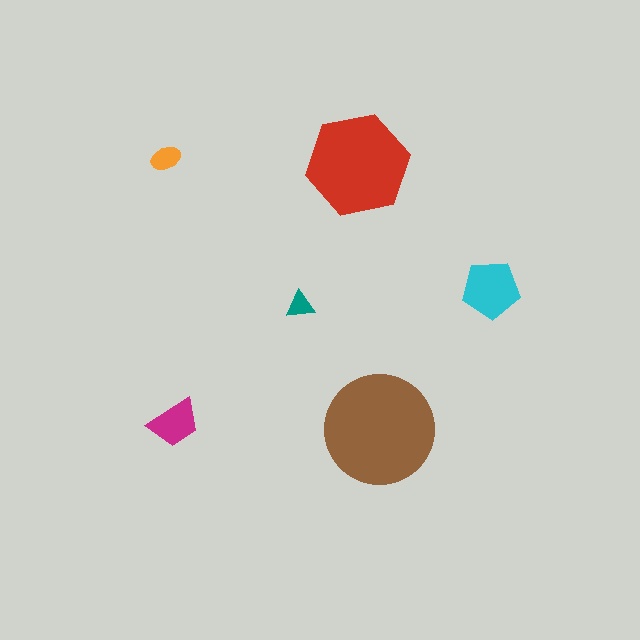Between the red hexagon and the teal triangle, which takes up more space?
The red hexagon.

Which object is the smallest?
The teal triangle.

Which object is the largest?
The brown circle.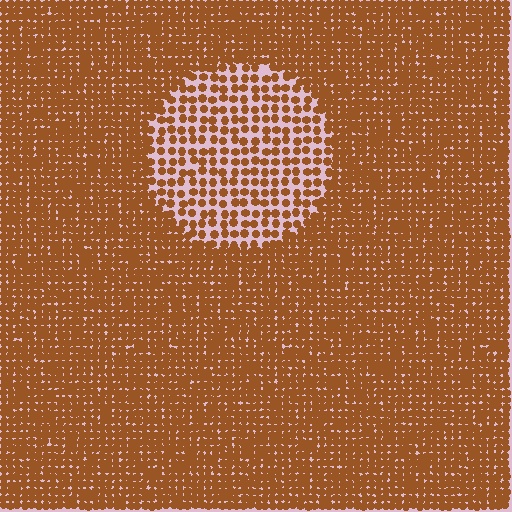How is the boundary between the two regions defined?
The boundary is defined by a change in element density (approximately 2.2x ratio). All elements are the same color, size, and shape.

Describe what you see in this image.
The image contains small brown elements arranged at two different densities. A circle-shaped region is visible where the elements are less densely packed than the surrounding area.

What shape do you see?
I see a circle.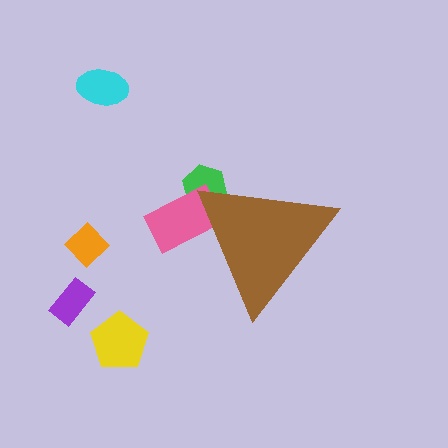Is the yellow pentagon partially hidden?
No, the yellow pentagon is fully visible.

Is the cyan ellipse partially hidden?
No, the cyan ellipse is fully visible.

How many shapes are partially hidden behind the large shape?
2 shapes are partially hidden.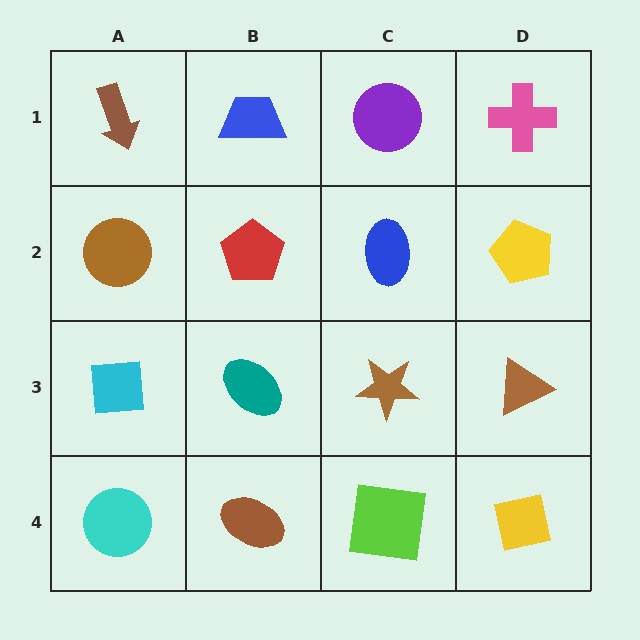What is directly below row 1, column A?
A brown circle.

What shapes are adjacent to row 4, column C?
A brown star (row 3, column C), a brown ellipse (row 4, column B), a yellow square (row 4, column D).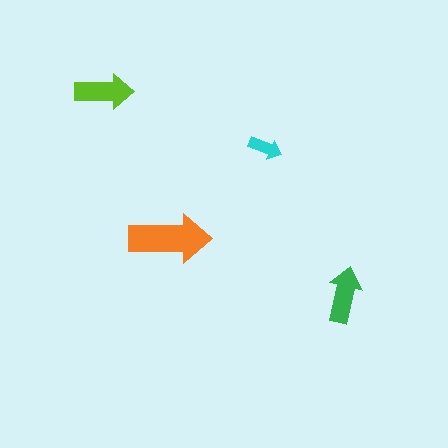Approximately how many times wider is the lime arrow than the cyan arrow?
About 1.5 times wider.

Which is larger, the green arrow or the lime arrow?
The lime one.